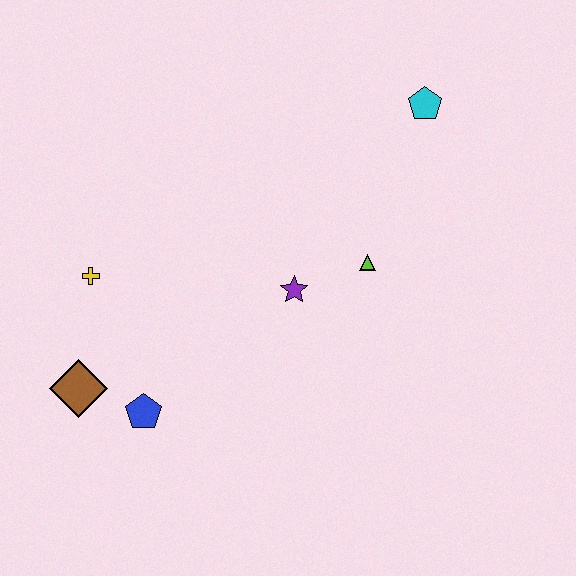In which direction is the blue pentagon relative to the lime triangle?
The blue pentagon is to the left of the lime triangle.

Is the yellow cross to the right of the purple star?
No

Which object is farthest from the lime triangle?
The brown diamond is farthest from the lime triangle.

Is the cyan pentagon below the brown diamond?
No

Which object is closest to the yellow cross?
The brown diamond is closest to the yellow cross.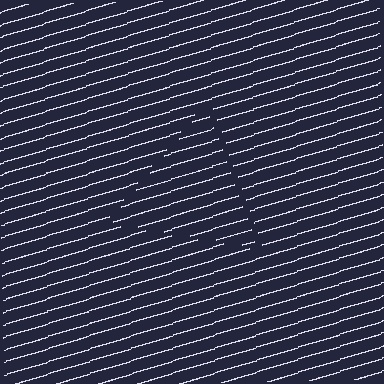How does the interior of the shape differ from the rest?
The interior of the shape contains the same grating, shifted by half a period — the contour is defined by the phase discontinuity where line-ends from the inner and outer gratings abut.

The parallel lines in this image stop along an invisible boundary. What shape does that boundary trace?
An illusory triangle. The interior of the shape contains the same grating, shifted by half a period — the contour is defined by the phase discontinuity where line-ends from the inner and outer gratings abut.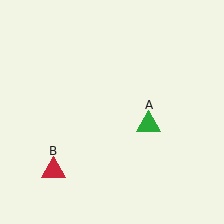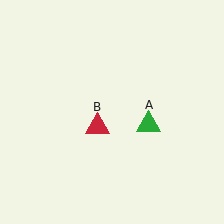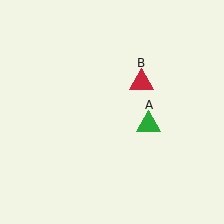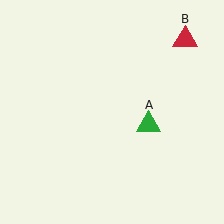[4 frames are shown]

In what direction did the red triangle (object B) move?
The red triangle (object B) moved up and to the right.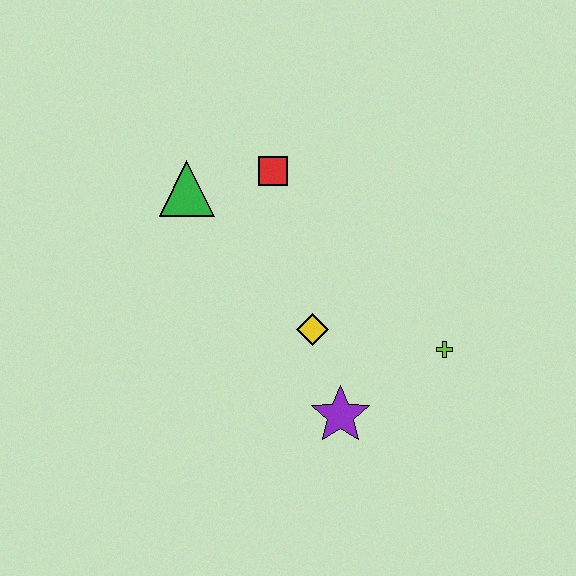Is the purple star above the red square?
No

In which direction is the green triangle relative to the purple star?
The green triangle is above the purple star.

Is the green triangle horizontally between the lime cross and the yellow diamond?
No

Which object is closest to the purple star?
The yellow diamond is closest to the purple star.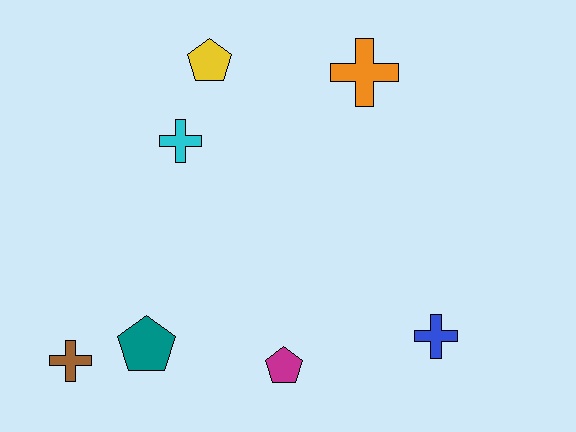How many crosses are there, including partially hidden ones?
There are 4 crosses.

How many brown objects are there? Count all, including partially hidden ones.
There is 1 brown object.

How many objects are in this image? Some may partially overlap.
There are 7 objects.